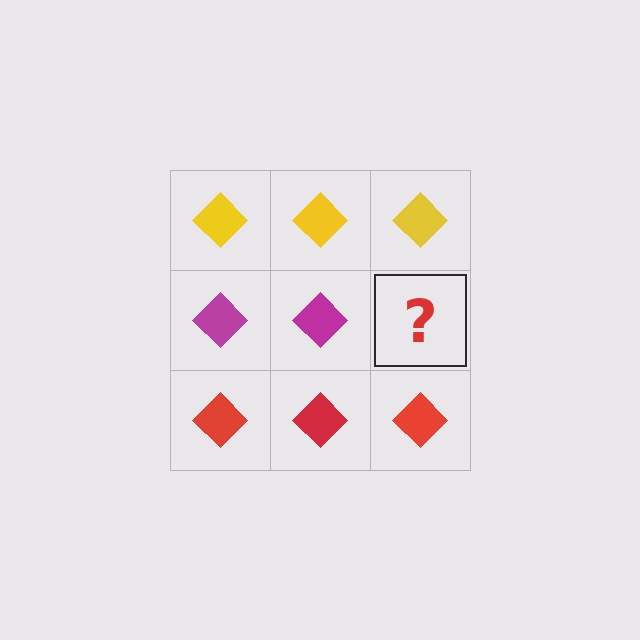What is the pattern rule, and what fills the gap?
The rule is that each row has a consistent color. The gap should be filled with a magenta diamond.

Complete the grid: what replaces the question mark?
The question mark should be replaced with a magenta diamond.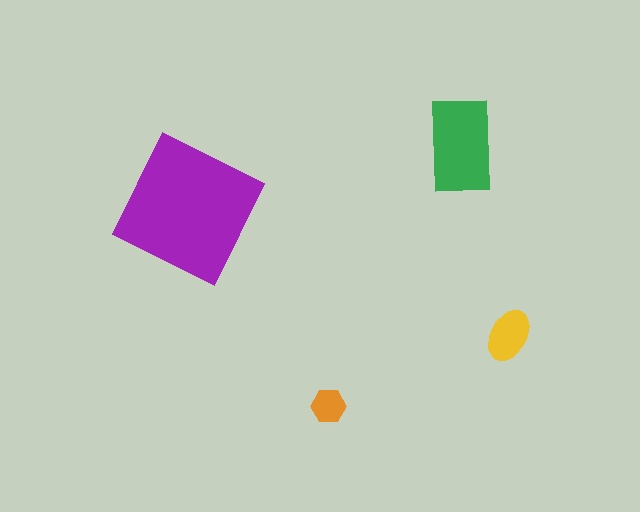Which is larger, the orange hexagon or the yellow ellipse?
The yellow ellipse.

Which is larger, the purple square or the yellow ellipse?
The purple square.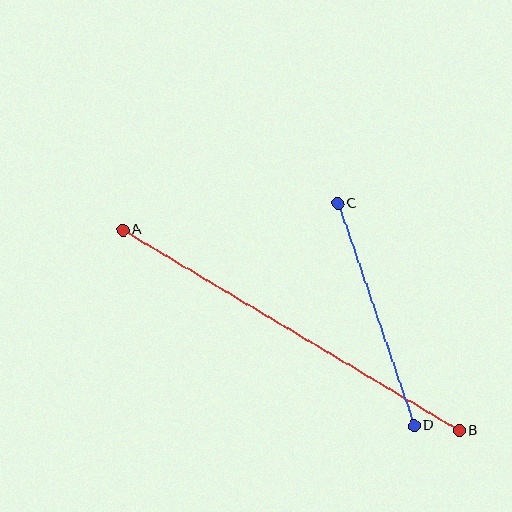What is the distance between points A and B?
The distance is approximately 392 pixels.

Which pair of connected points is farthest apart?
Points A and B are farthest apart.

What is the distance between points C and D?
The distance is approximately 235 pixels.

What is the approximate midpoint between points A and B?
The midpoint is at approximately (291, 330) pixels.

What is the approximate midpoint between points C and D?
The midpoint is at approximately (376, 314) pixels.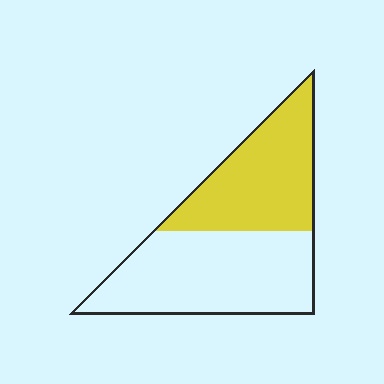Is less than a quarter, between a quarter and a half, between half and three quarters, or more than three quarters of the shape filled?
Between a quarter and a half.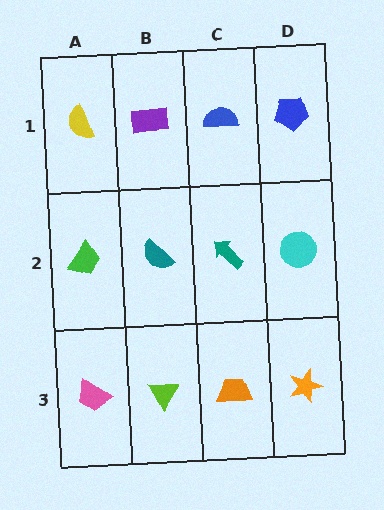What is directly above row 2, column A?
A yellow semicircle.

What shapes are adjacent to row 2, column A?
A yellow semicircle (row 1, column A), a pink trapezoid (row 3, column A), a teal semicircle (row 2, column B).